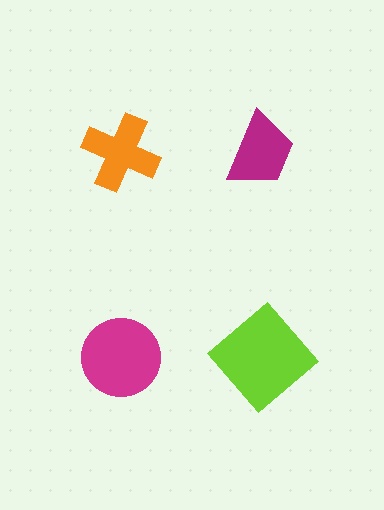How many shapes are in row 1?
2 shapes.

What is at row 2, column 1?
A magenta circle.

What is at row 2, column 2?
A lime diamond.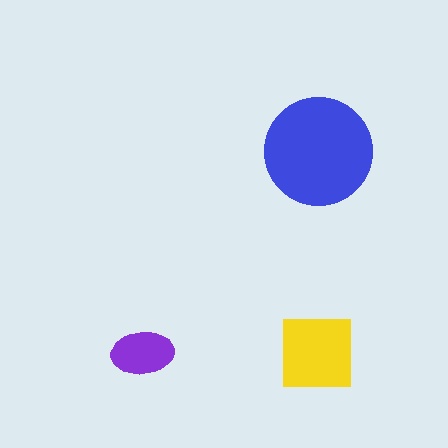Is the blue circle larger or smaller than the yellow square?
Larger.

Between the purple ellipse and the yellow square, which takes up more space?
The yellow square.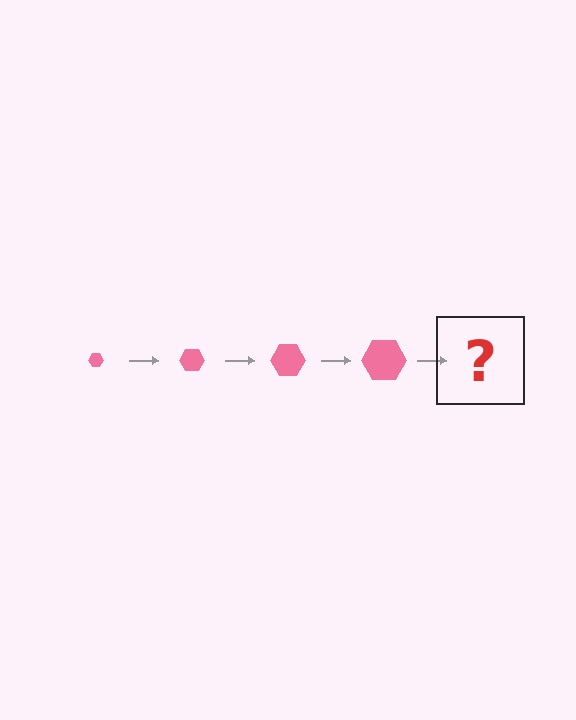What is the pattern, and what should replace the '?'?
The pattern is that the hexagon gets progressively larger each step. The '?' should be a pink hexagon, larger than the previous one.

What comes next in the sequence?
The next element should be a pink hexagon, larger than the previous one.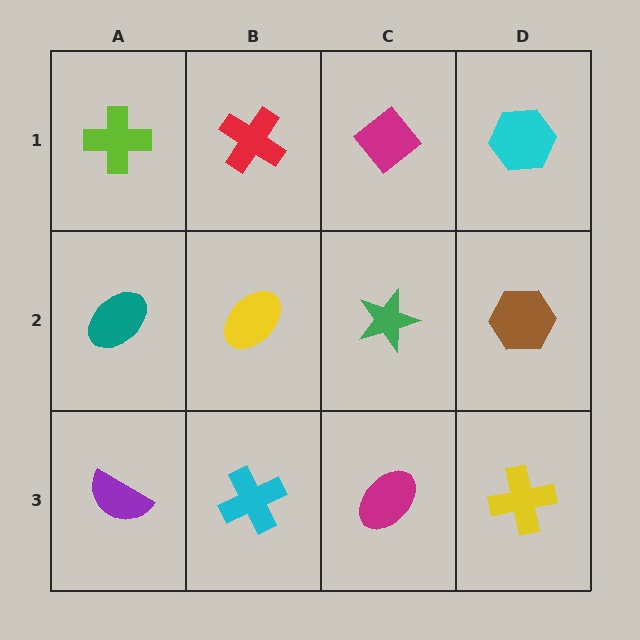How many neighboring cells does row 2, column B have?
4.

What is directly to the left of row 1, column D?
A magenta diamond.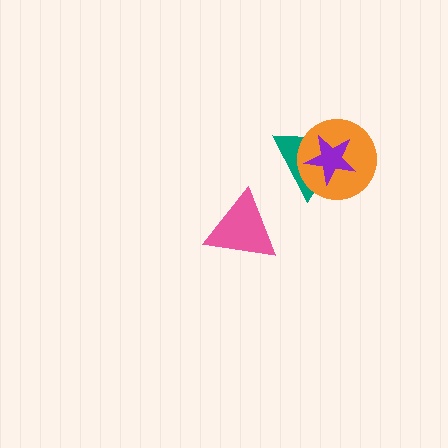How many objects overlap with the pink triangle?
0 objects overlap with the pink triangle.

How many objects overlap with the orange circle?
2 objects overlap with the orange circle.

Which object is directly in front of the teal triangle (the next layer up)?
The orange circle is directly in front of the teal triangle.